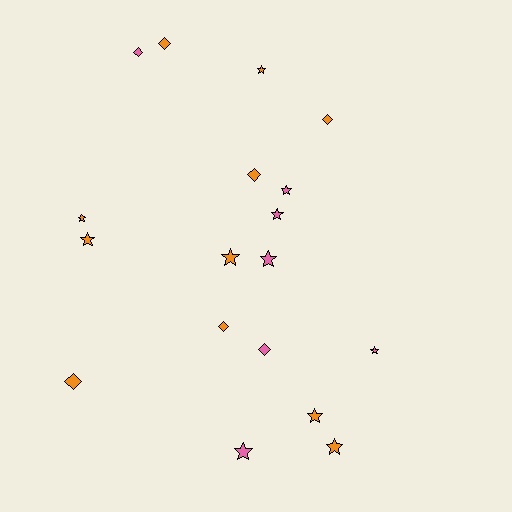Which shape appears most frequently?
Star, with 11 objects.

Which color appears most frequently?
Orange, with 11 objects.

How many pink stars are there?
There are 5 pink stars.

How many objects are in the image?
There are 18 objects.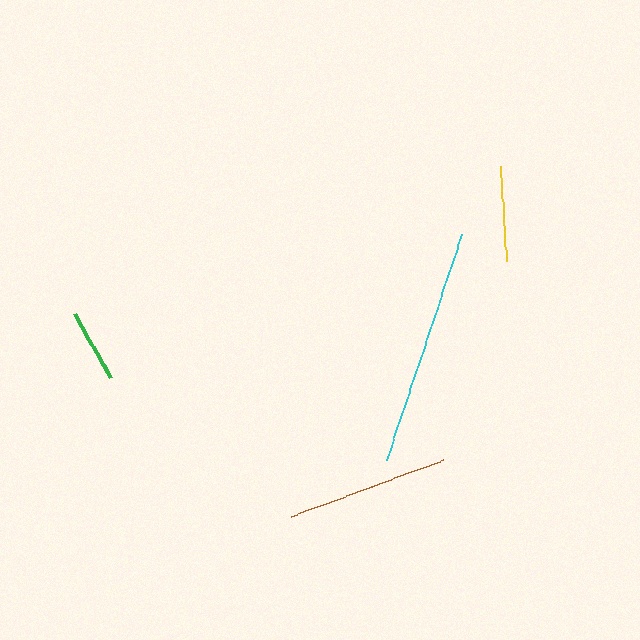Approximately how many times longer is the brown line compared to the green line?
The brown line is approximately 2.2 times the length of the green line.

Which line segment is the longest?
The cyan line is the longest at approximately 238 pixels.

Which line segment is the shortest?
The green line is the shortest at approximately 74 pixels.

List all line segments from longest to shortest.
From longest to shortest: cyan, brown, yellow, green.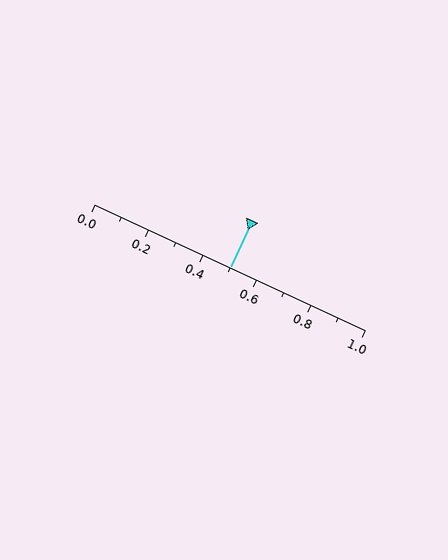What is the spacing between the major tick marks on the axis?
The major ticks are spaced 0.2 apart.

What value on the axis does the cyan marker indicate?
The marker indicates approximately 0.5.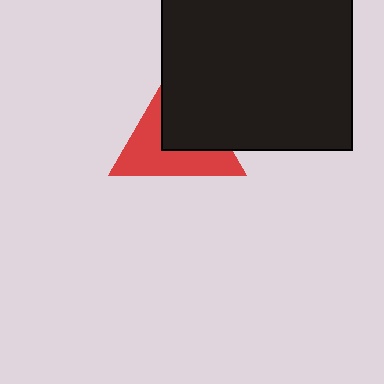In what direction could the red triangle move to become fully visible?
The red triangle could move toward the lower-left. That would shift it out from behind the black square entirely.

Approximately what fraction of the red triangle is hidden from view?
Roughly 48% of the red triangle is hidden behind the black square.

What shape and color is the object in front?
The object in front is a black square.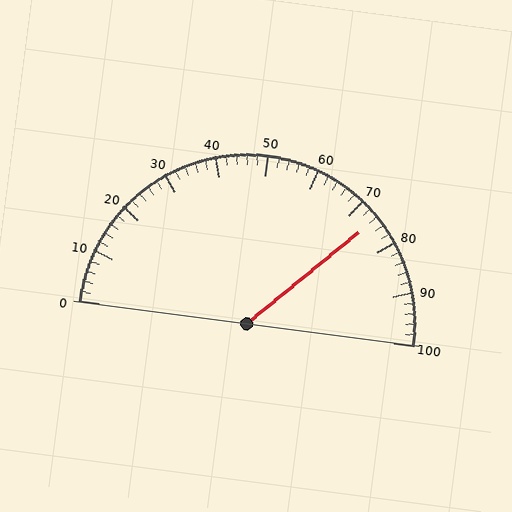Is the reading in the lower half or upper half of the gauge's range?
The reading is in the upper half of the range (0 to 100).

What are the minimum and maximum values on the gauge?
The gauge ranges from 0 to 100.